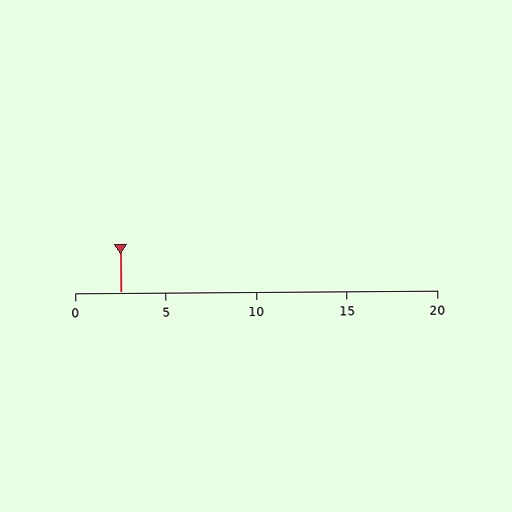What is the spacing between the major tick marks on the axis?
The major ticks are spaced 5 apart.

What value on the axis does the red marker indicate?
The marker indicates approximately 2.5.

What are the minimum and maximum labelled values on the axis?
The axis runs from 0 to 20.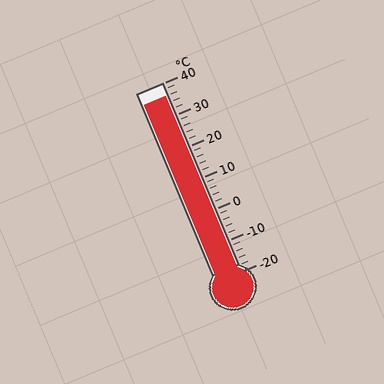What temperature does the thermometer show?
The thermometer shows approximately 36°C.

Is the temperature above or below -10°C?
The temperature is above -10°C.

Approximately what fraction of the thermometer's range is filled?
The thermometer is filled to approximately 95% of its range.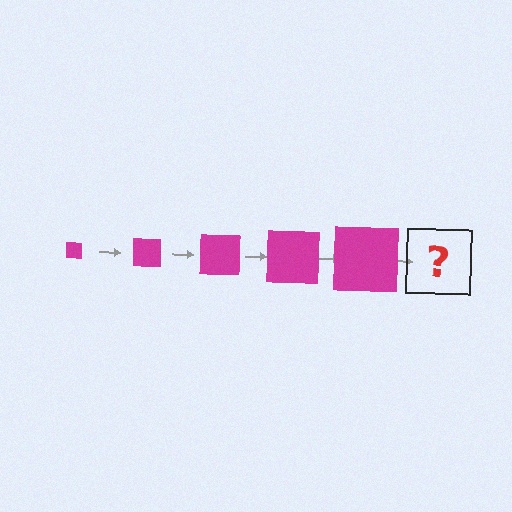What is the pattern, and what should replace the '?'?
The pattern is that the square gets progressively larger each step. The '?' should be a magenta square, larger than the previous one.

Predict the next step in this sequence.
The next step is a magenta square, larger than the previous one.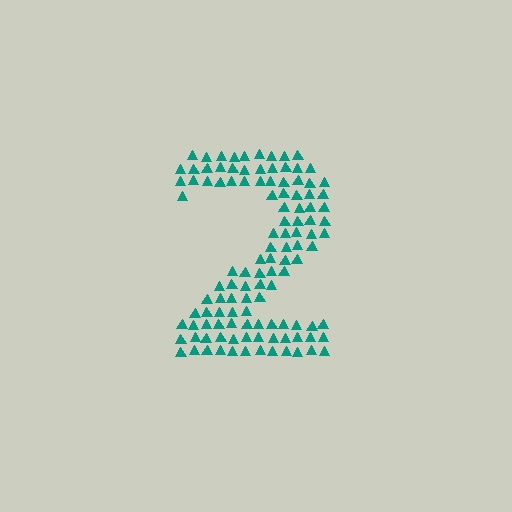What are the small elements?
The small elements are triangles.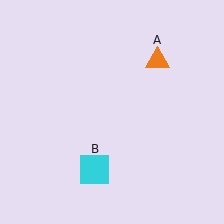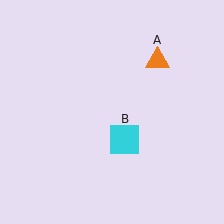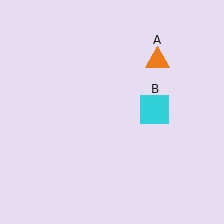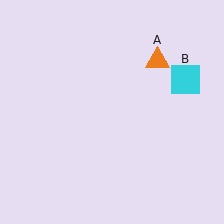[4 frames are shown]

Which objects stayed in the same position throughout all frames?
Orange triangle (object A) remained stationary.